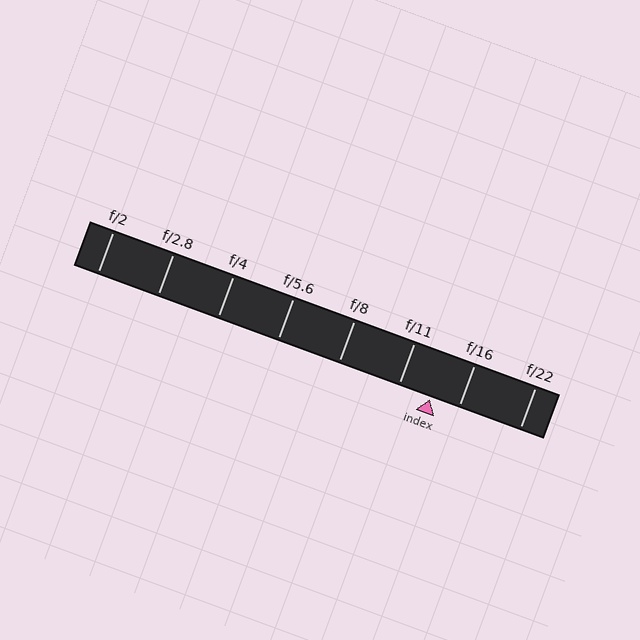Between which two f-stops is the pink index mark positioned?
The index mark is between f/11 and f/16.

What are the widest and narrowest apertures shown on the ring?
The widest aperture shown is f/2 and the narrowest is f/22.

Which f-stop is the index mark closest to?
The index mark is closest to f/16.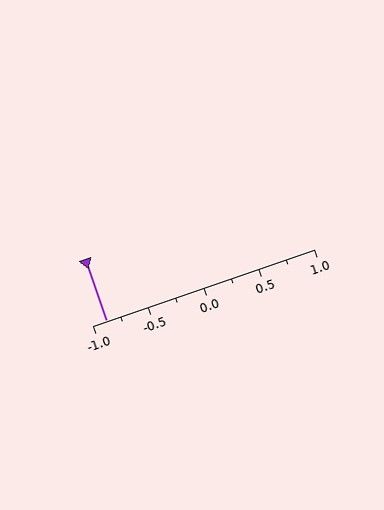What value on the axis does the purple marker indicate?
The marker indicates approximately -0.88.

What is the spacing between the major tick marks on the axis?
The major ticks are spaced 0.5 apart.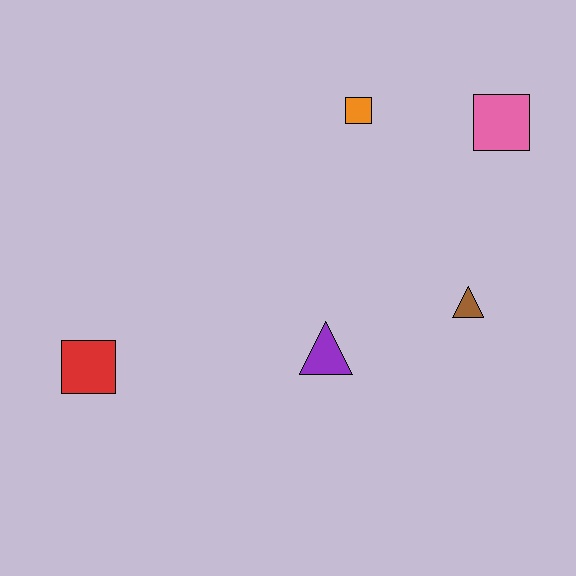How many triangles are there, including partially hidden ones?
There are 2 triangles.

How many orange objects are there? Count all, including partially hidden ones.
There is 1 orange object.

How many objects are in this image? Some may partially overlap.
There are 5 objects.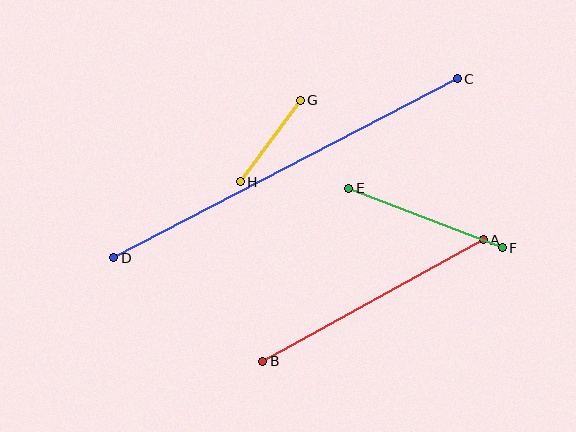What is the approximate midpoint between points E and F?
The midpoint is at approximately (425, 218) pixels.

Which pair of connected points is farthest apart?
Points C and D are farthest apart.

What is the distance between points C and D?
The distance is approximately 387 pixels.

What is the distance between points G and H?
The distance is approximately 101 pixels.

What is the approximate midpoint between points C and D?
The midpoint is at approximately (286, 168) pixels.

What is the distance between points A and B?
The distance is approximately 252 pixels.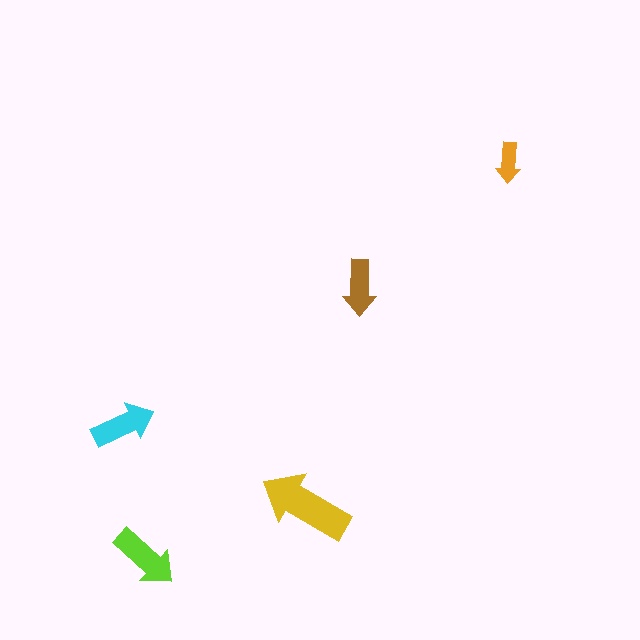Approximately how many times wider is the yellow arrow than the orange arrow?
About 2 times wider.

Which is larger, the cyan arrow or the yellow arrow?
The yellow one.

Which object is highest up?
The orange arrow is topmost.